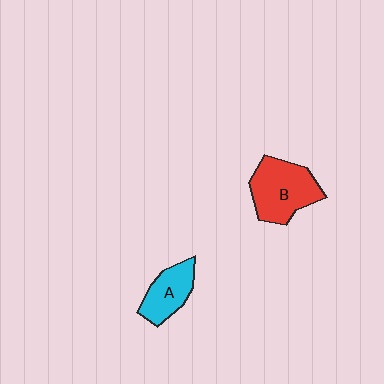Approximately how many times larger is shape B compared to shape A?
Approximately 1.5 times.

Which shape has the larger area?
Shape B (red).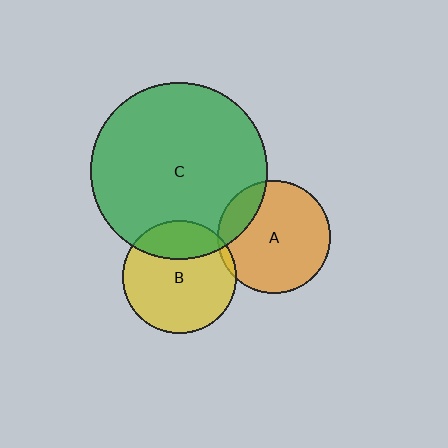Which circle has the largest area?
Circle C (green).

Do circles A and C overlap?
Yes.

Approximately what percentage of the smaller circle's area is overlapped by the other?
Approximately 15%.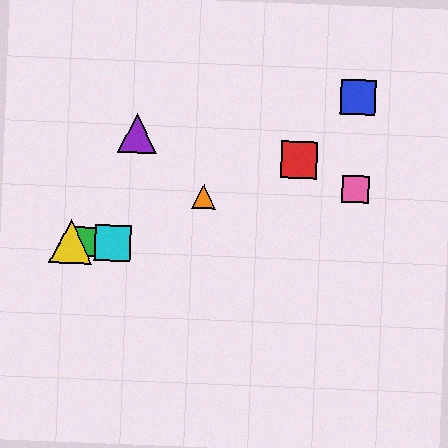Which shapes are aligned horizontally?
The green square, the yellow triangle, the cyan square are aligned horizontally.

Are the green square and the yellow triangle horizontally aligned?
Yes, both are at y≈242.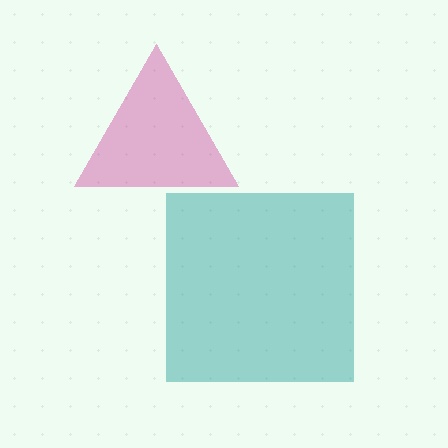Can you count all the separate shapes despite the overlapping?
Yes, there are 2 separate shapes.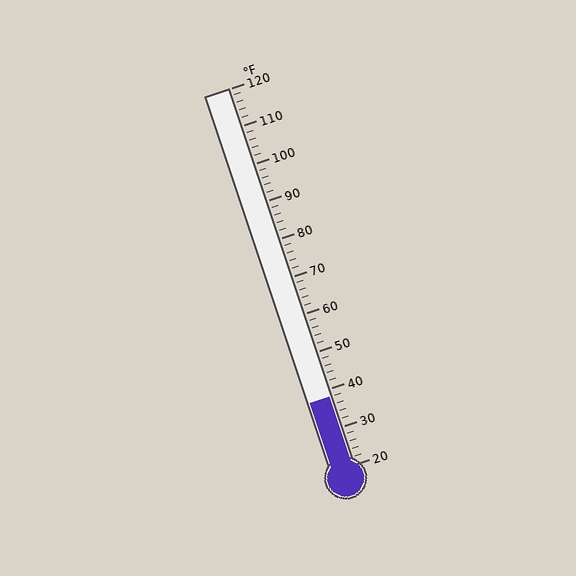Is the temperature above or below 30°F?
The temperature is above 30°F.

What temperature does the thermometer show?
The thermometer shows approximately 38°F.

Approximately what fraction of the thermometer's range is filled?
The thermometer is filled to approximately 20% of its range.